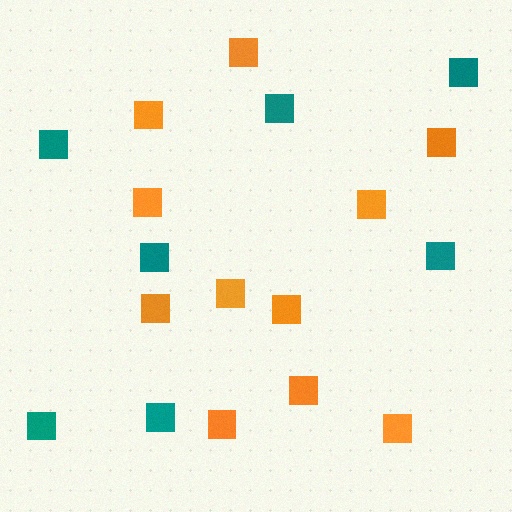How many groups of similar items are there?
There are 2 groups: one group of orange squares (11) and one group of teal squares (7).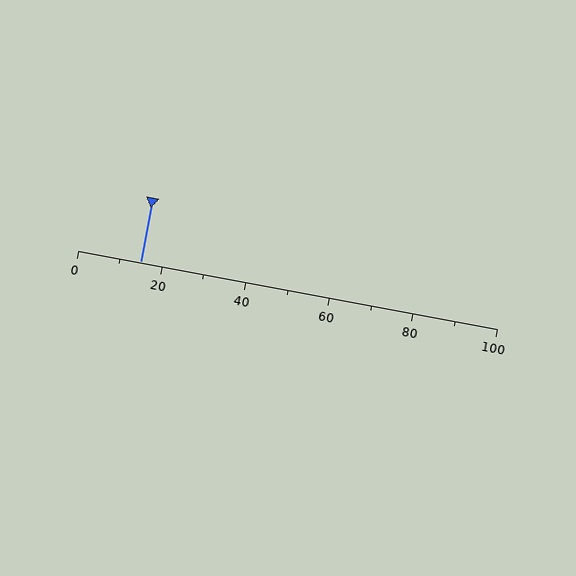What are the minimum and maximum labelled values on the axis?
The axis runs from 0 to 100.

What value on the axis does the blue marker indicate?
The marker indicates approximately 15.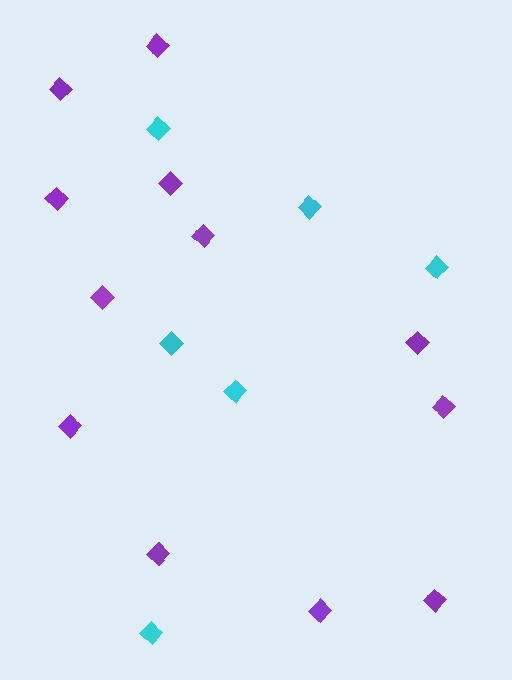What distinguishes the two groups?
There are 2 groups: one group of cyan diamonds (6) and one group of purple diamonds (12).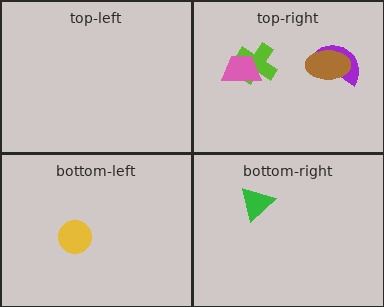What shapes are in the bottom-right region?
The green triangle.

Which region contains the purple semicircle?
The top-right region.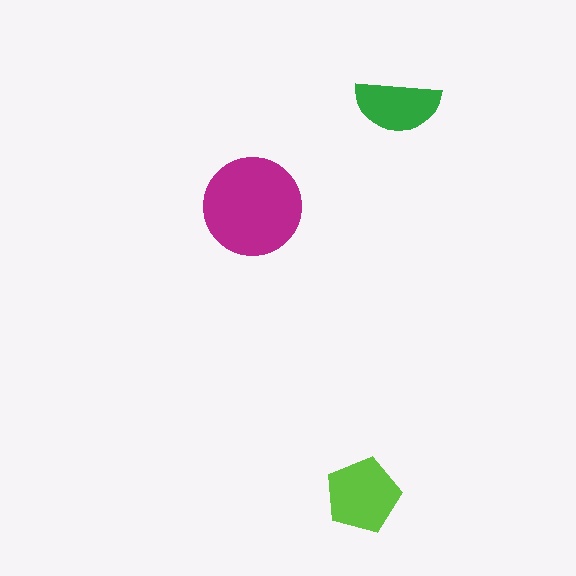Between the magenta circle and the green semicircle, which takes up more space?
The magenta circle.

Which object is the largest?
The magenta circle.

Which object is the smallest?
The green semicircle.